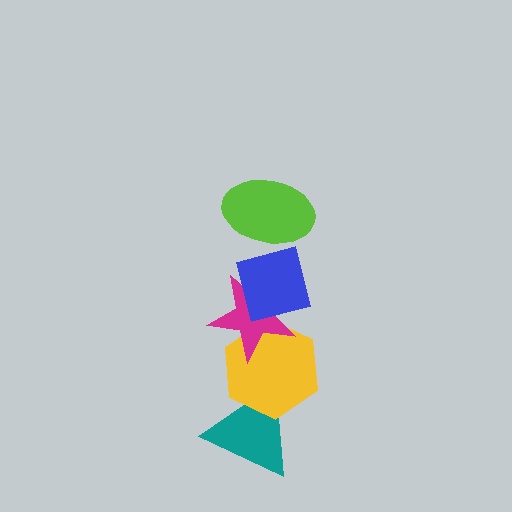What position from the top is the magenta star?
The magenta star is 3rd from the top.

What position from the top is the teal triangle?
The teal triangle is 5th from the top.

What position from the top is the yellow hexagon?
The yellow hexagon is 4th from the top.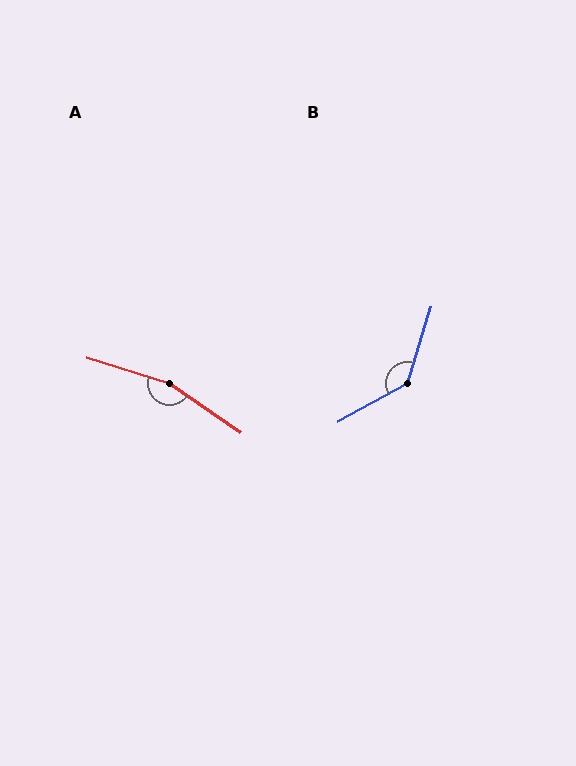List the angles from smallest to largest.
B (137°), A (163°).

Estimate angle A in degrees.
Approximately 163 degrees.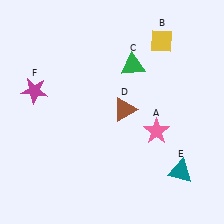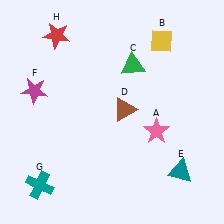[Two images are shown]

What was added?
A teal cross (G), a red star (H) were added in Image 2.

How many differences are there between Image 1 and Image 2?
There are 2 differences between the two images.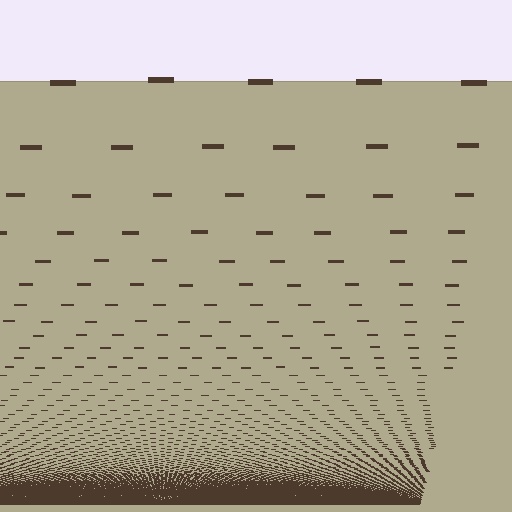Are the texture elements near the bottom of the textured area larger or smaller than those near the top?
Smaller. The gradient is inverted — elements near the bottom are smaller and denser.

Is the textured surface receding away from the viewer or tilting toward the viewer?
The surface appears to tilt toward the viewer. Texture elements get larger and sparser toward the top.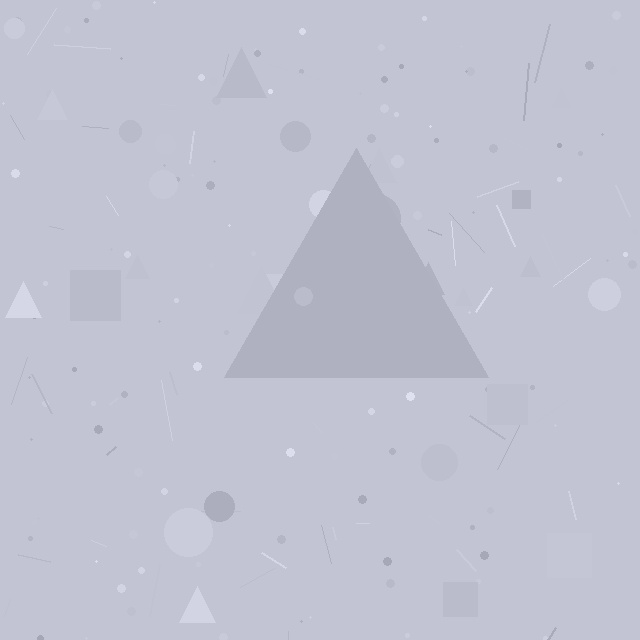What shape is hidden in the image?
A triangle is hidden in the image.